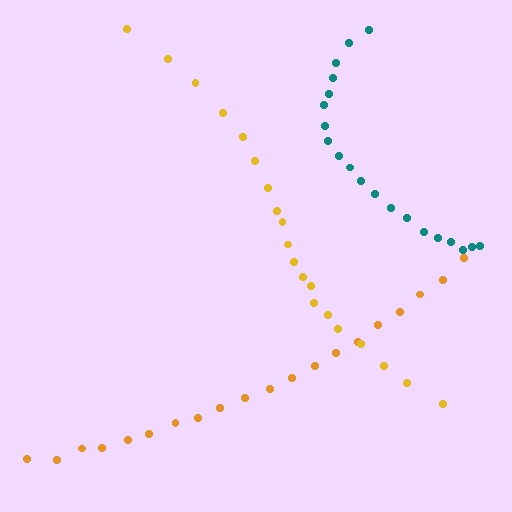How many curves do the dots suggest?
There are 3 distinct paths.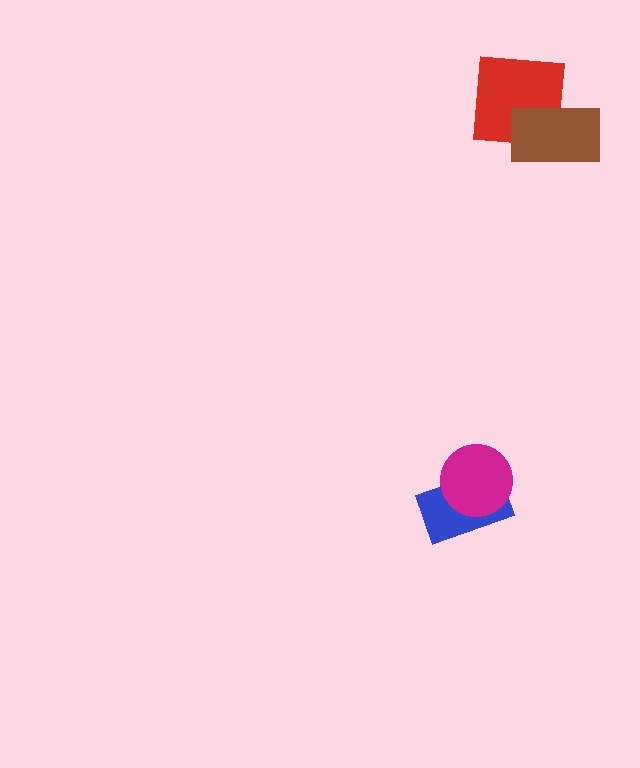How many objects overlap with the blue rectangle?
1 object overlaps with the blue rectangle.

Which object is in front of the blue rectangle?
The magenta circle is in front of the blue rectangle.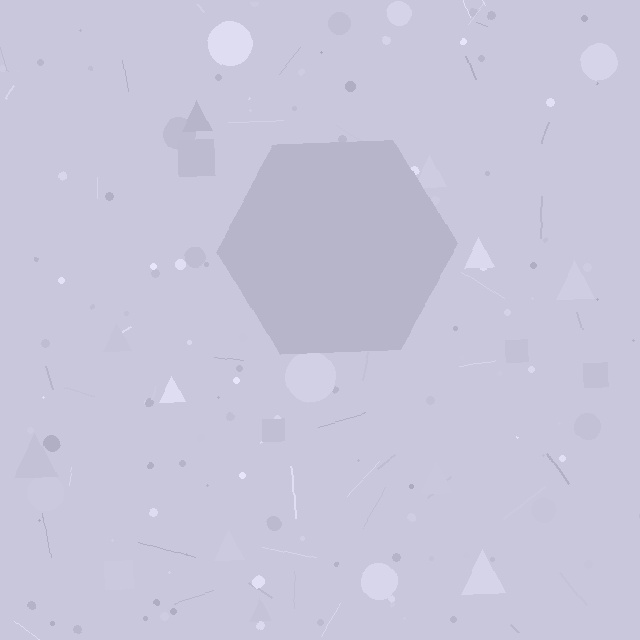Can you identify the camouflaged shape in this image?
The camouflaged shape is a hexagon.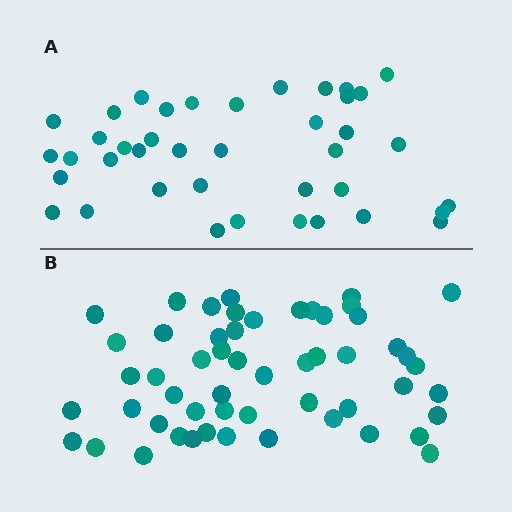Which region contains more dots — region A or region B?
Region B (the bottom region) has more dots.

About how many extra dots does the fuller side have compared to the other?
Region B has approximately 15 more dots than region A.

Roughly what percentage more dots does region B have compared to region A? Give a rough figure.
About 35% more.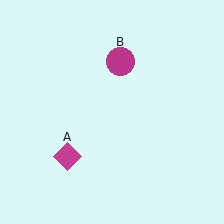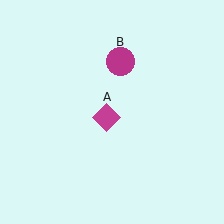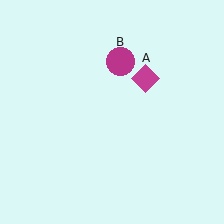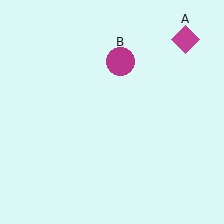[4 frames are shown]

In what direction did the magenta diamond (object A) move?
The magenta diamond (object A) moved up and to the right.